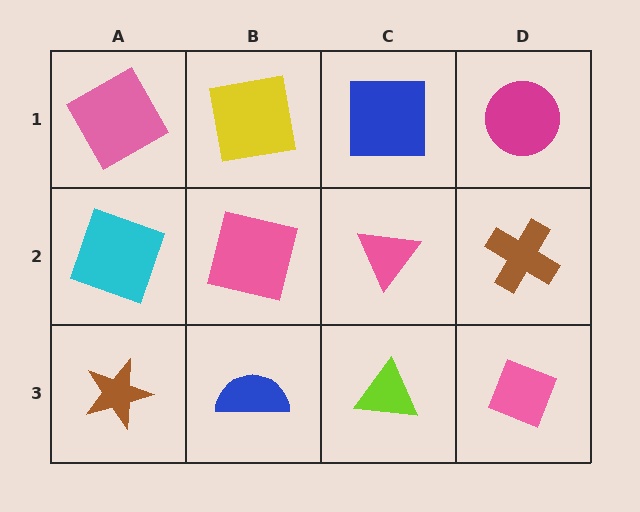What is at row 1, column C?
A blue square.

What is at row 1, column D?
A magenta circle.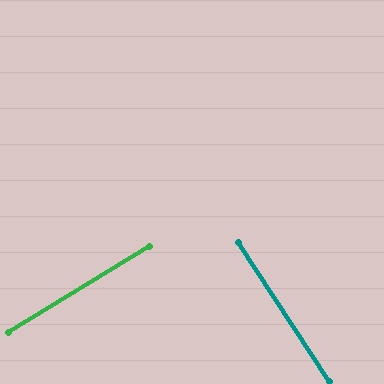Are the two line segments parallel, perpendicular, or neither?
Perpendicular — they meet at approximately 88°.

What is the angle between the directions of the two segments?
Approximately 88 degrees.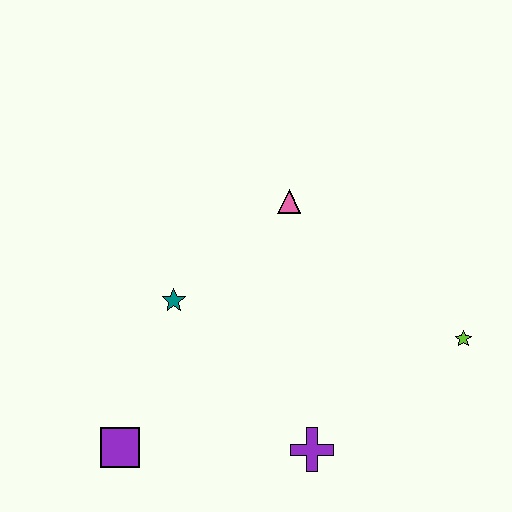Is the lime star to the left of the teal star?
No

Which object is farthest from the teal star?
The lime star is farthest from the teal star.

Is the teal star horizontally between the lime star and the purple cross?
No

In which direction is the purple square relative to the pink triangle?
The purple square is below the pink triangle.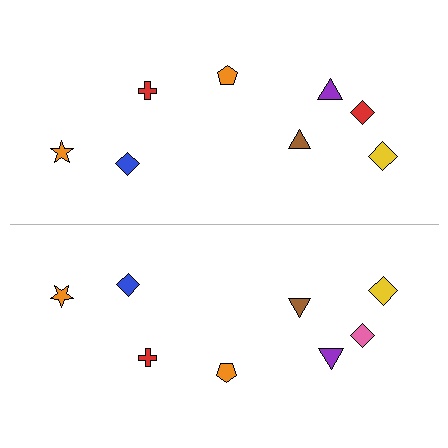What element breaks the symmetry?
The pink diamond on the bottom side breaks the symmetry — its mirror counterpart is red.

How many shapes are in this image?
There are 16 shapes in this image.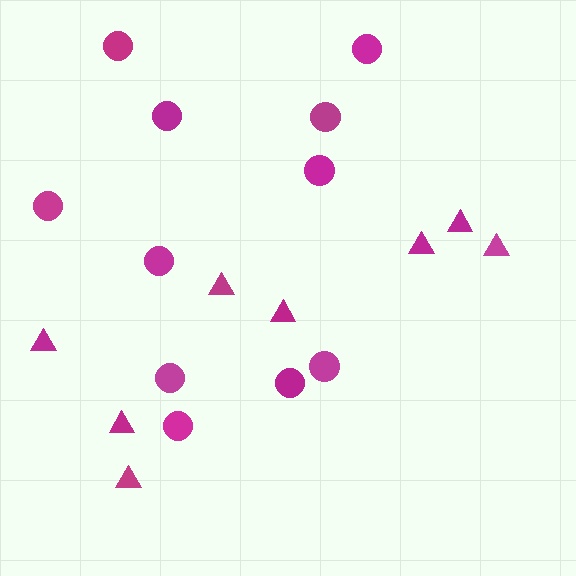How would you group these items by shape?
There are 2 groups: one group of triangles (8) and one group of circles (11).